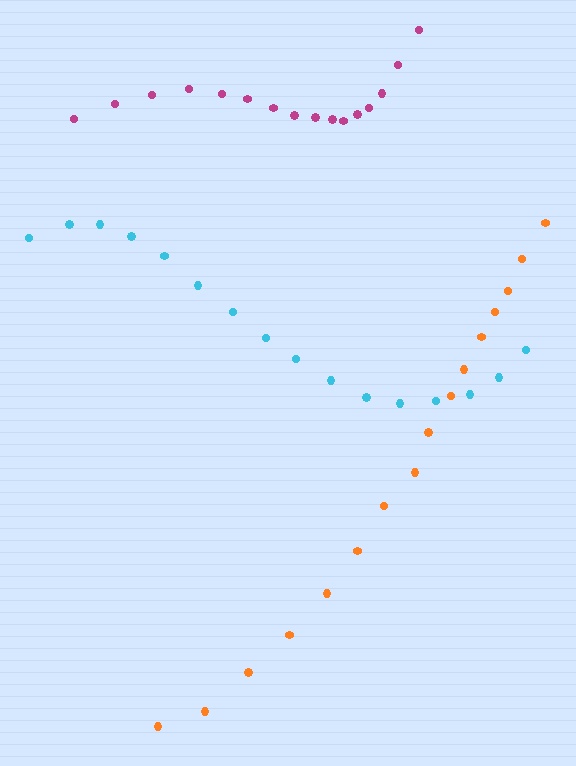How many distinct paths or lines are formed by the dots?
There are 3 distinct paths.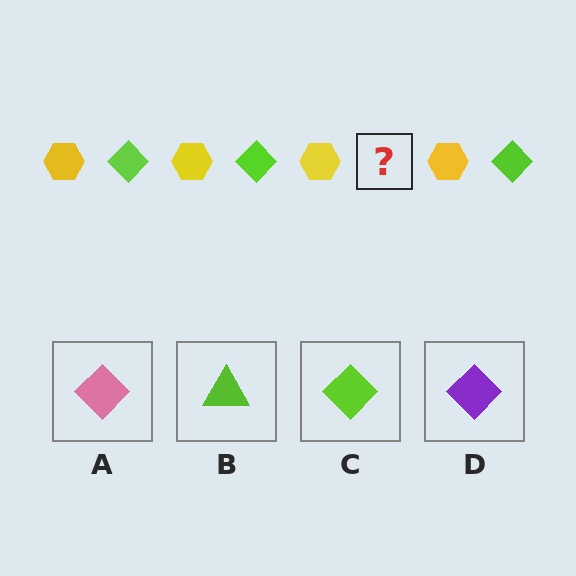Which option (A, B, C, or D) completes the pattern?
C.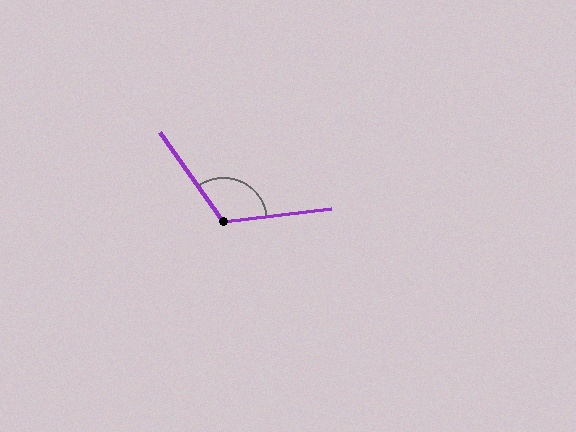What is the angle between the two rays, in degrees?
Approximately 118 degrees.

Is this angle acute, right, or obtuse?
It is obtuse.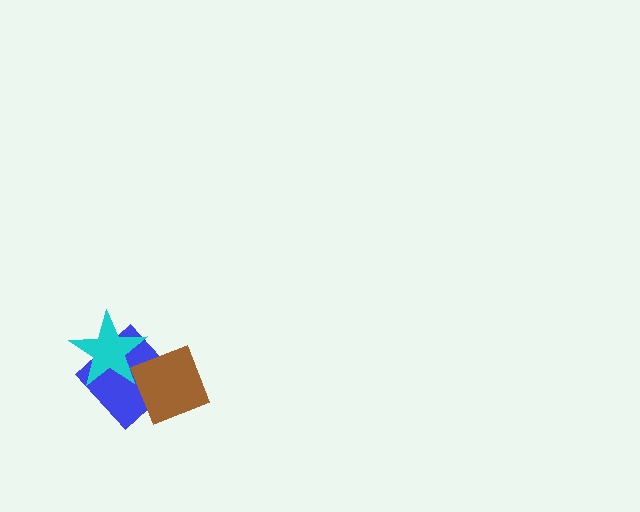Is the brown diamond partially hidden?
No, no other shape covers it.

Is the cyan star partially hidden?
Yes, it is partially covered by another shape.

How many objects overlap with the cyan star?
2 objects overlap with the cyan star.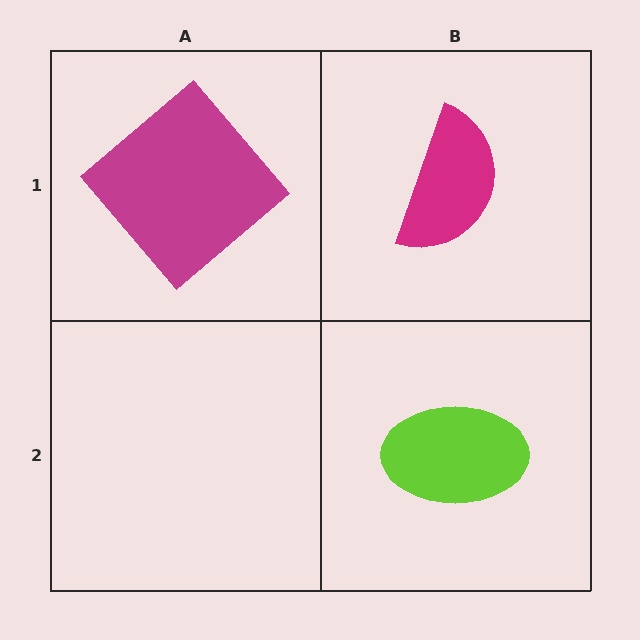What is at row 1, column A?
A magenta diamond.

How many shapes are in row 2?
1 shape.